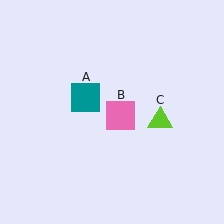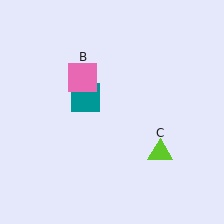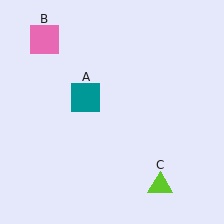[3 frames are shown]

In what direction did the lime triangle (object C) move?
The lime triangle (object C) moved down.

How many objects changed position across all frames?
2 objects changed position: pink square (object B), lime triangle (object C).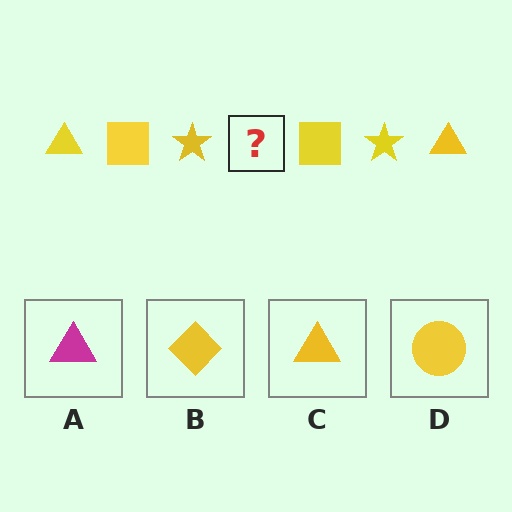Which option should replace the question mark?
Option C.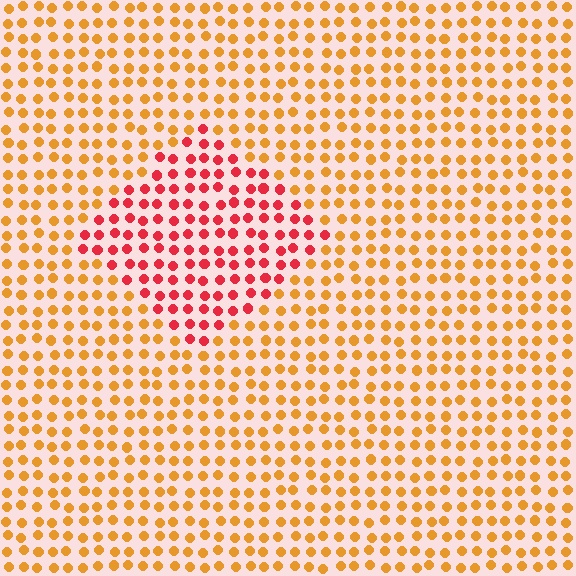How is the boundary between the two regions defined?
The boundary is defined purely by a slight shift in hue (about 43 degrees). Spacing, size, and orientation are identical on both sides.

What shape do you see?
I see a diamond.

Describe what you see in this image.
The image is filled with small orange elements in a uniform arrangement. A diamond-shaped region is visible where the elements are tinted to a slightly different hue, forming a subtle color boundary.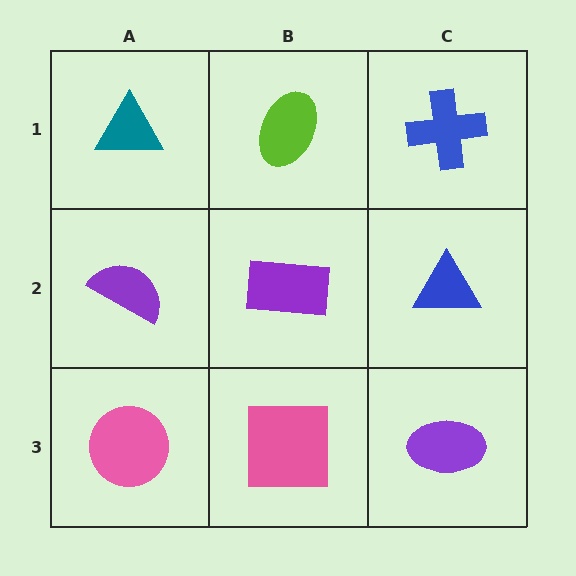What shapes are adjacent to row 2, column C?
A blue cross (row 1, column C), a purple ellipse (row 3, column C), a purple rectangle (row 2, column B).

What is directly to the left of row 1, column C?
A lime ellipse.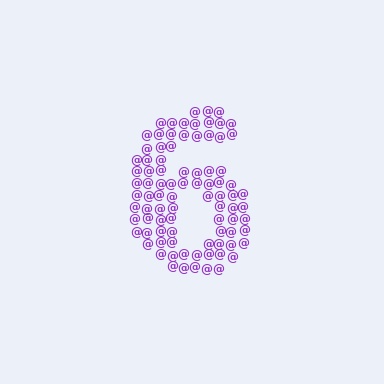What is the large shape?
The large shape is the digit 6.